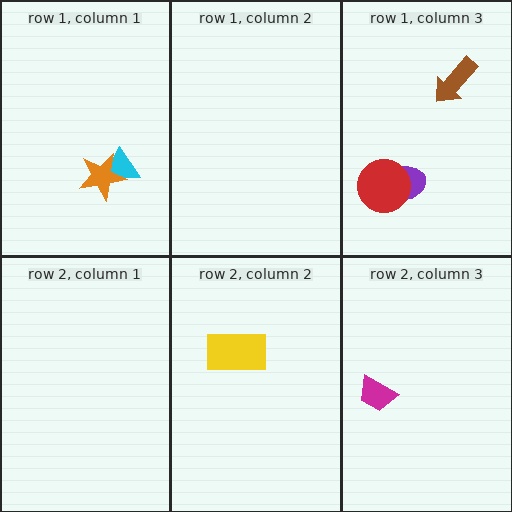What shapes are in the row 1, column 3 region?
The purple ellipse, the red circle, the brown arrow.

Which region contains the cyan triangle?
The row 1, column 1 region.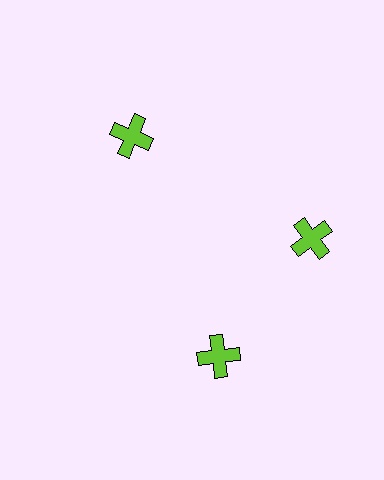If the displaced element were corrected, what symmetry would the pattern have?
It would have 3-fold rotational symmetry — the pattern would map onto itself every 120 degrees.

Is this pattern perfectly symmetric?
No. The 3 lime crosses are arranged in a ring, but one element near the 7 o'clock position is rotated out of alignment along the ring, breaking the 3-fold rotational symmetry.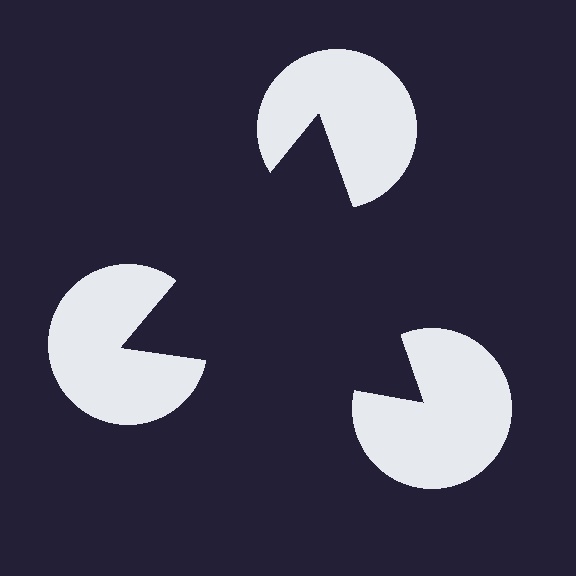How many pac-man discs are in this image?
There are 3 — one at each vertex of the illusory triangle.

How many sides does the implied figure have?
3 sides.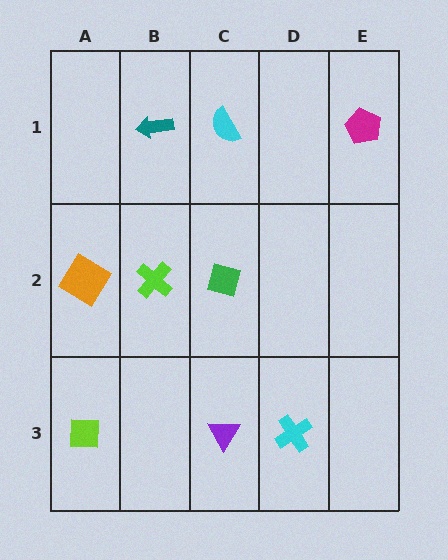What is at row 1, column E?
A magenta pentagon.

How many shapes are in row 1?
3 shapes.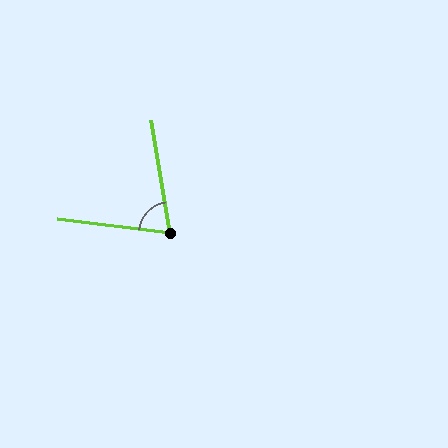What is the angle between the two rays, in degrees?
Approximately 74 degrees.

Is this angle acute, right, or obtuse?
It is acute.